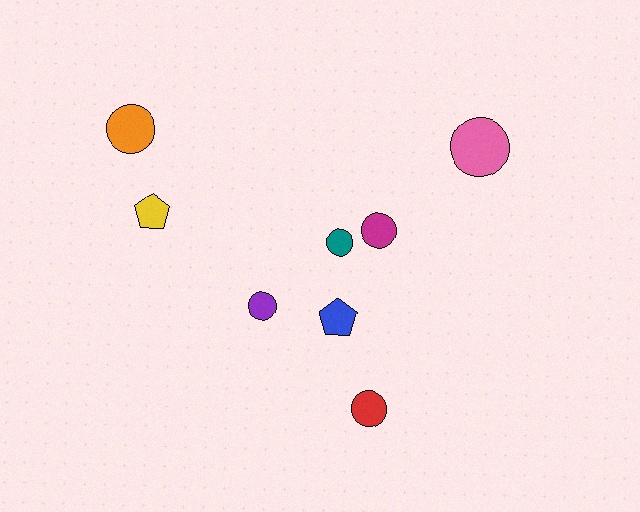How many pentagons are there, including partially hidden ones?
There are 2 pentagons.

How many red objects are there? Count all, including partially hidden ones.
There is 1 red object.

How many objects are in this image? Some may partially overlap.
There are 8 objects.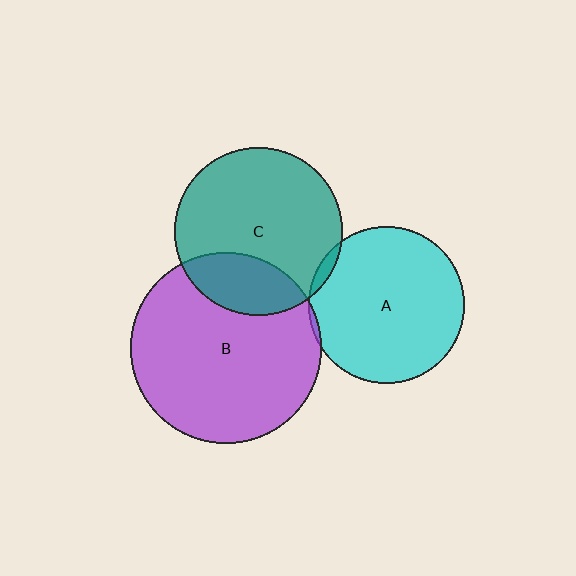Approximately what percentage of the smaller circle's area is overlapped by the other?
Approximately 5%.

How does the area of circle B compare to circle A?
Approximately 1.5 times.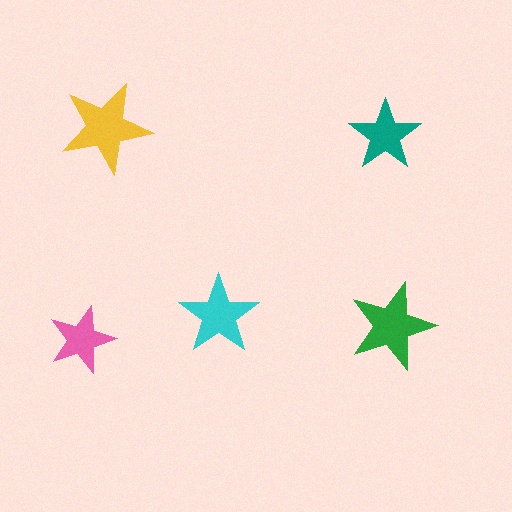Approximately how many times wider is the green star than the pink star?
About 1.5 times wider.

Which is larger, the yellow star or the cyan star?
The yellow one.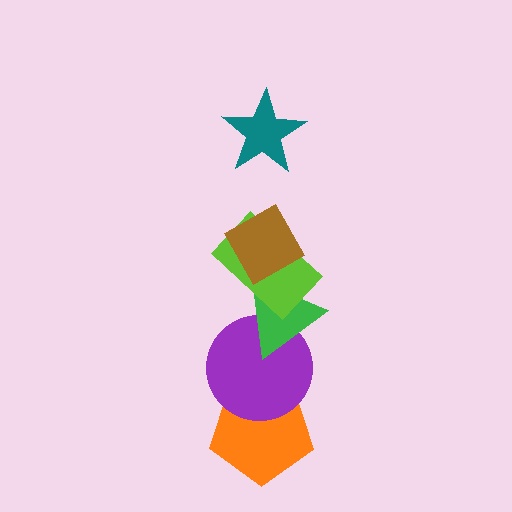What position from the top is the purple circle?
The purple circle is 5th from the top.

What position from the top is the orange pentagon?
The orange pentagon is 6th from the top.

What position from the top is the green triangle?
The green triangle is 4th from the top.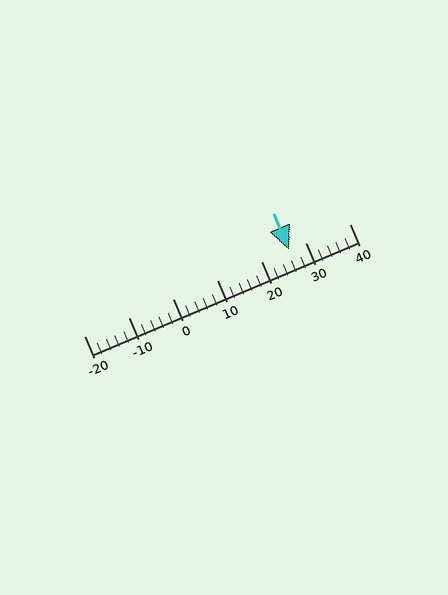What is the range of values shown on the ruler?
The ruler shows values from -20 to 40.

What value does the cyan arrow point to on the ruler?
The cyan arrow points to approximately 26.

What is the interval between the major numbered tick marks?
The major tick marks are spaced 10 units apart.